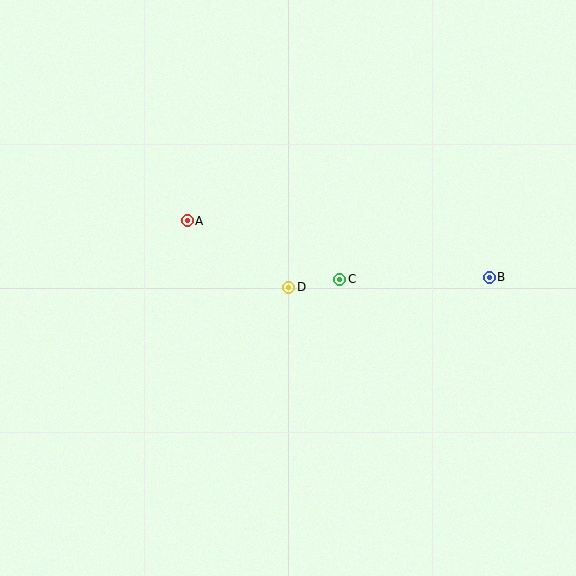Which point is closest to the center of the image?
Point D at (289, 287) is closest to the center.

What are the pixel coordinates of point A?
Point A is at (187, 221).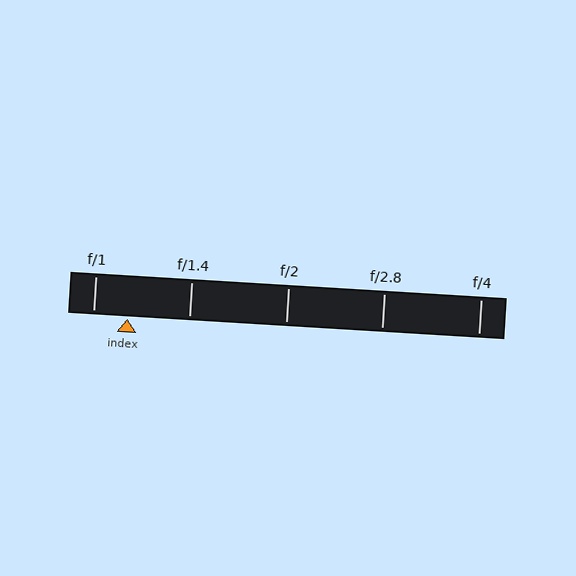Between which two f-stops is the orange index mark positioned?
The index mark is between f/1 and f/1.4.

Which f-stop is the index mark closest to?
The index mark is closest to f/1.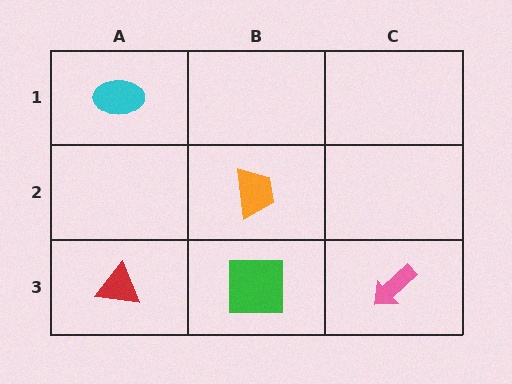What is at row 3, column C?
A pink arrow.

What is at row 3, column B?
A green square.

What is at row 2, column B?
An orange trapezoid.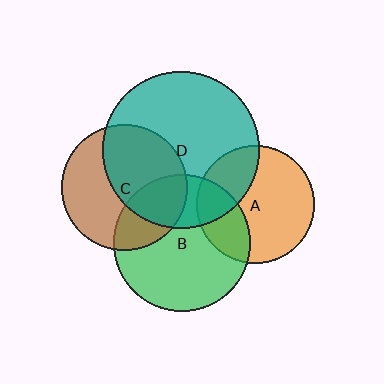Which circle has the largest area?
Circle D (teal).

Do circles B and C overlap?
Yes.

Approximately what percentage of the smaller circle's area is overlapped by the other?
Approximately 30%.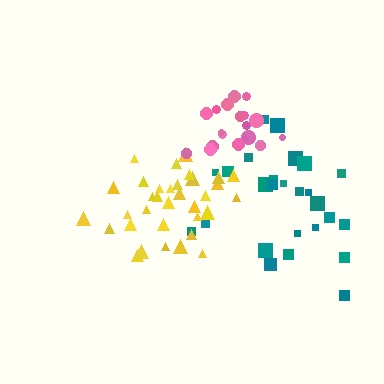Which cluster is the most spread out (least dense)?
Teal.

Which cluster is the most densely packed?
Yellow.